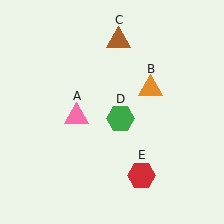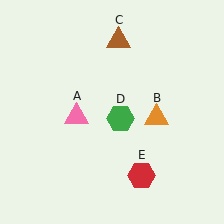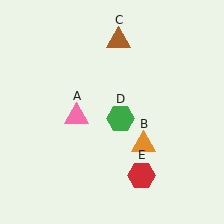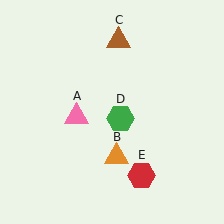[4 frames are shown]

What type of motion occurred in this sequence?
The orange triangle (object B) rotated clockwise around the center of the scene.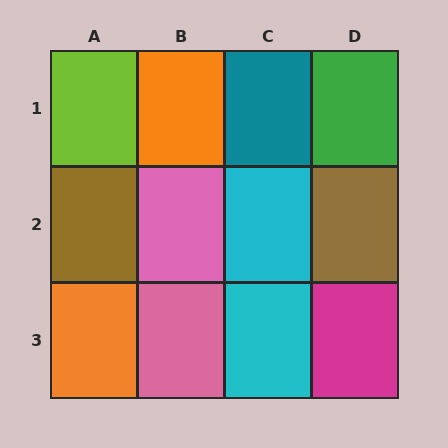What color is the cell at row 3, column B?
Pink.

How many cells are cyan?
2 cells are cyan.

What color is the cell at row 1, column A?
Lime.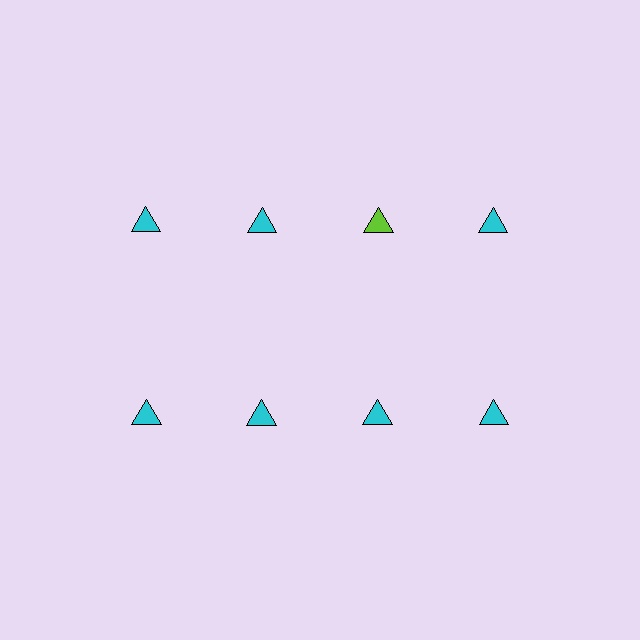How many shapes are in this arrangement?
There are 8 shapes arranged in a grid pattern.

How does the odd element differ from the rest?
It has a different color: lime instead of cyan.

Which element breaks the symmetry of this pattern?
The lime triangle in the top row, center column breaks the symmetry. All other shapes are cyan triangles.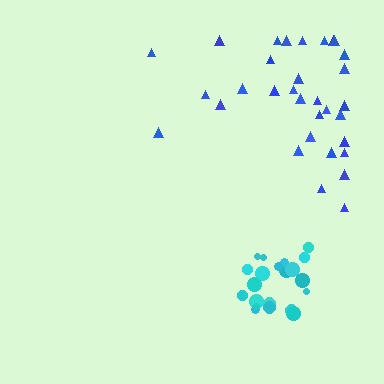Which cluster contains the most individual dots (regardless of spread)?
Blue (33).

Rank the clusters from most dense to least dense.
cyan, blue.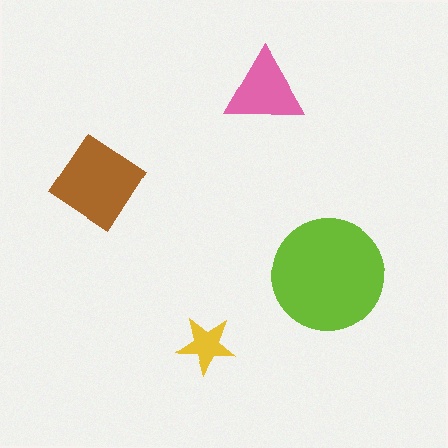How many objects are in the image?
There are 4 objects in the image.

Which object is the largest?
The lime circle.